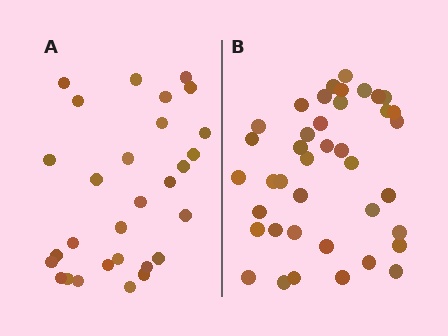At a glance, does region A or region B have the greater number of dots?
Region B (the right region) has more dots.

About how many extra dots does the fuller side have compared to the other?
Region B has roughly 12 or so more dots than region A.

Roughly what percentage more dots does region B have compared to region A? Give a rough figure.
About 40% more.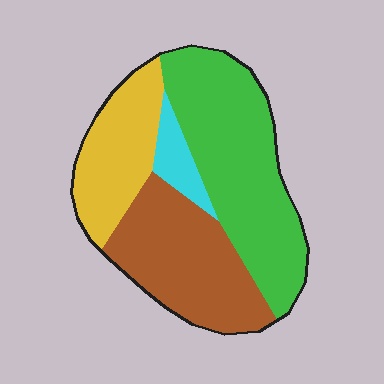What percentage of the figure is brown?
Brown covers roughly 30% of the figure.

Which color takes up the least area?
Cyan, at roughly 5%.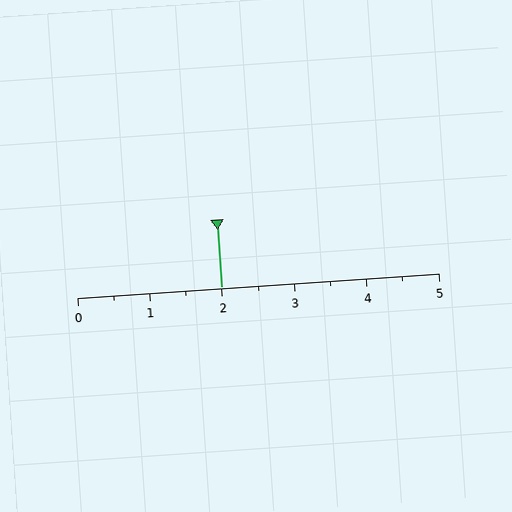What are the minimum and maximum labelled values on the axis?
The axis runs from 0 to 5.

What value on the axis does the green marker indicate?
The marker indicates approximately 2.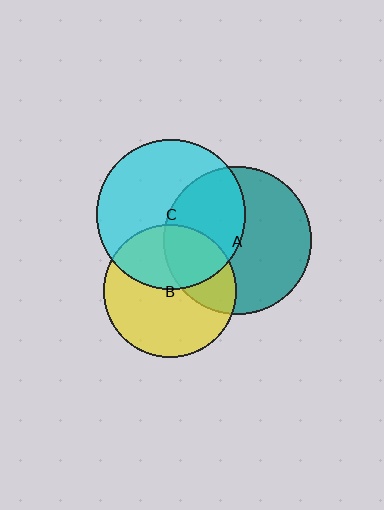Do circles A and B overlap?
Yes.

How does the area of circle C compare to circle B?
Approximately 1.3 times.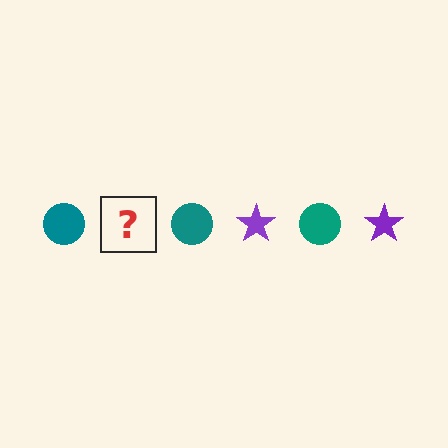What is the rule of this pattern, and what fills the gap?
The rule is that the pattern alternates between teal circle and purple star. The gap should be filled with a purple star.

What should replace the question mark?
The question mark should be replaced with a purple star.